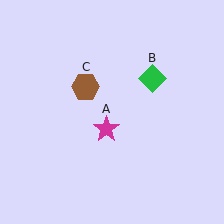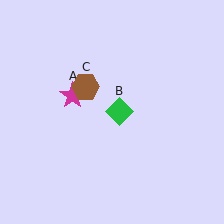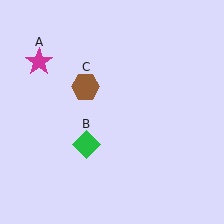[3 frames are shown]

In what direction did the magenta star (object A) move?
The magenta star (object A) moved up and to the left.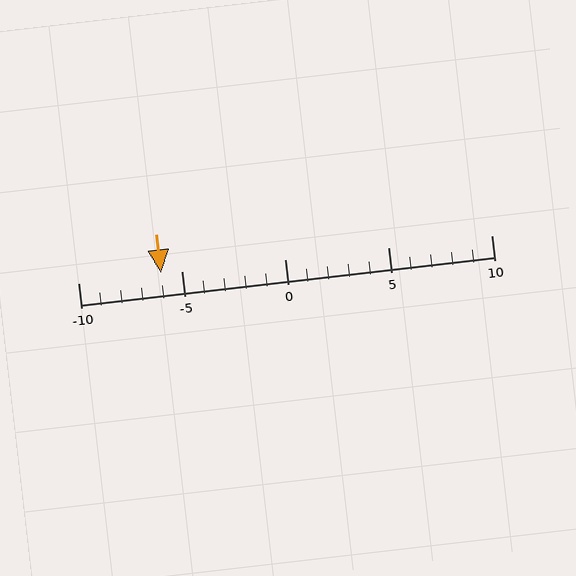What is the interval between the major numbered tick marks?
The major tick marks are spaced 5 units apart.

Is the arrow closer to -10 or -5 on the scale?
The arrow is closer to -5.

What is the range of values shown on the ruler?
The ruler shows values from -10 to 10.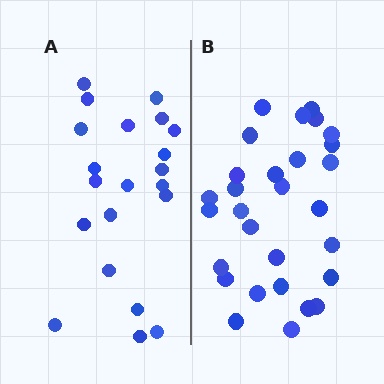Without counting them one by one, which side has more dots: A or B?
Region B (the right region) has more dots.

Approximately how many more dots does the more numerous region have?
Region B has roughly 8 or so more dots than region A.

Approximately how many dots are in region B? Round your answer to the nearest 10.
About 30 dots. (The exact count is 29, which rounds to 30.)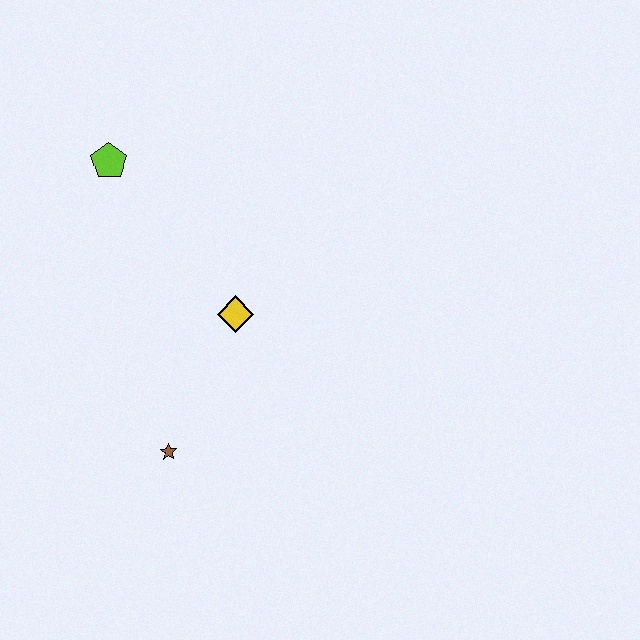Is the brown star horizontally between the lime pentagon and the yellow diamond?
Yes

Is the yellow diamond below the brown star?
No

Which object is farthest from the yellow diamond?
The lime pentagon is farthest from the yellow diamond.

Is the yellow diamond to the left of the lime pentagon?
No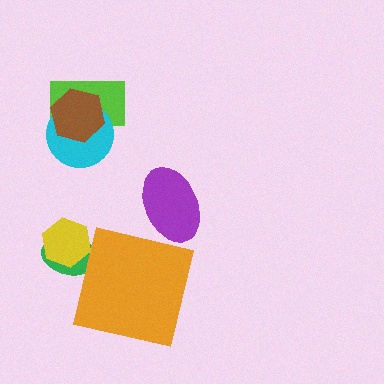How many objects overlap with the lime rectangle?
2 objects overlap with the lime rectangle.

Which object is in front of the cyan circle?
The brown hexagon is in front of the cyan circle.